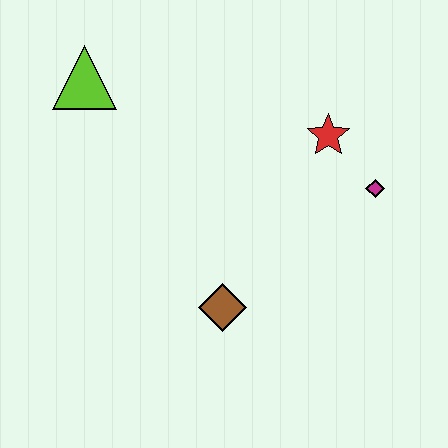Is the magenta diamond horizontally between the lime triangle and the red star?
No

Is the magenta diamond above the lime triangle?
No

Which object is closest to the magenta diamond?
The red star is closest to the magenta diamond.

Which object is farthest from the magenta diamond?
The lime triangle is farthest from the magenta diamond.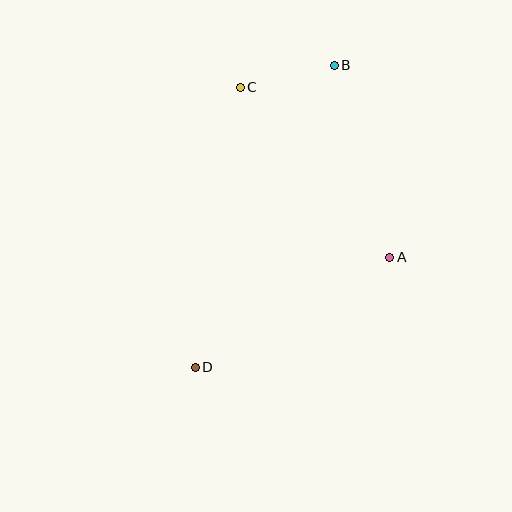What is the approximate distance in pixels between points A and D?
The distance between A and D is approximately 223 pixels.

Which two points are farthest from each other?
Points B and D are farthest from each other.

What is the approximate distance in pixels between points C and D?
The distance between C and D is approximately 284 pixels.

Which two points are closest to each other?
Points B and C are closest to each other.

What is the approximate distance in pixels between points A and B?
The distance between A and B is approximately 200 pixels.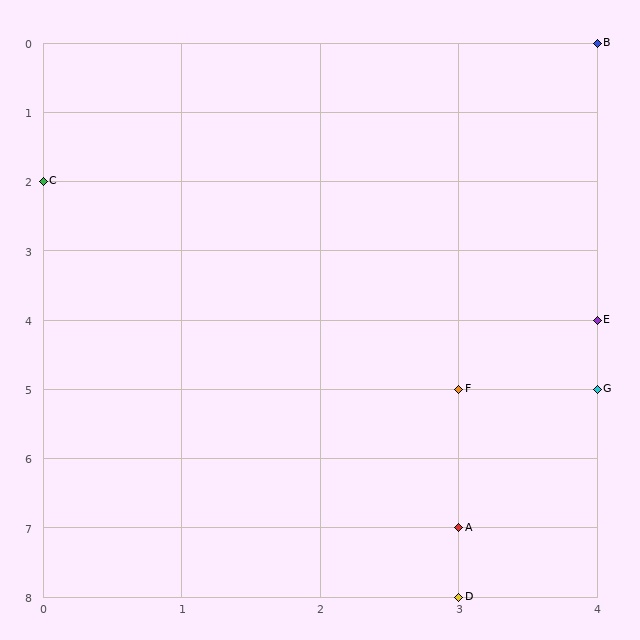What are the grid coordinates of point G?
Point G is at grid coordinates (4, 5).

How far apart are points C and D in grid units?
Points C and D are 3 columns and 6 rows apart (about 6.7 grid units diagonally).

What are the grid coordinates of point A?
Point A is at grid coordinates (3, 7).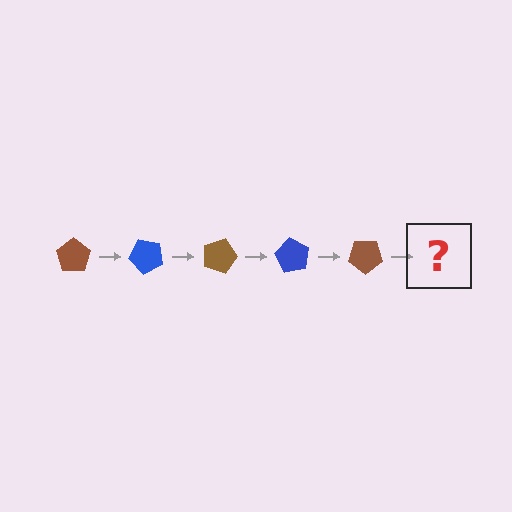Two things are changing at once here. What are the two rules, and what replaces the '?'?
The two rules are that it rotates 45 degrees each step and the color cycles through brown and blue. The '?' should be a blue pentagon, rotated 225 degrees from the start.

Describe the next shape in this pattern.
It should be a blue pentagon, rotated 225 degrees from the start.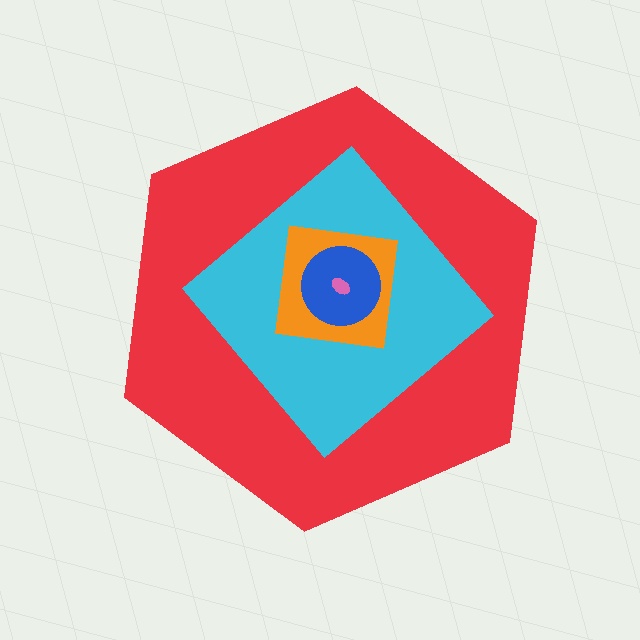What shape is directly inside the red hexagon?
The cyan diamond.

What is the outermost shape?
The red hexagon.